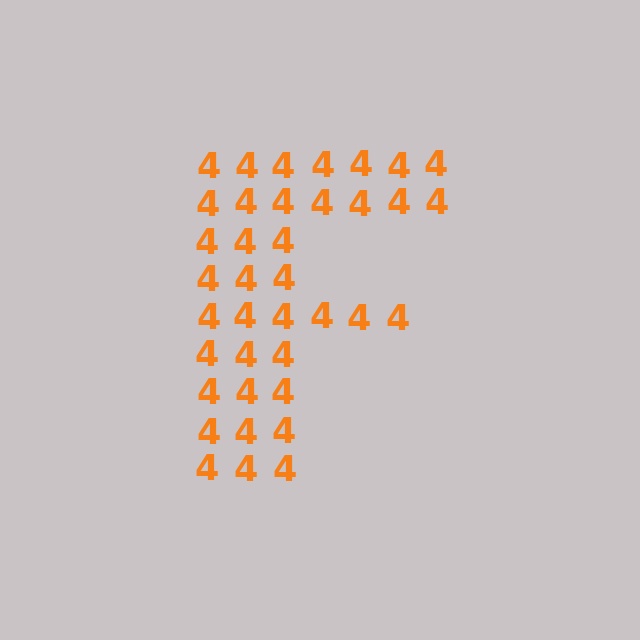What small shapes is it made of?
It is made of small digit 4's.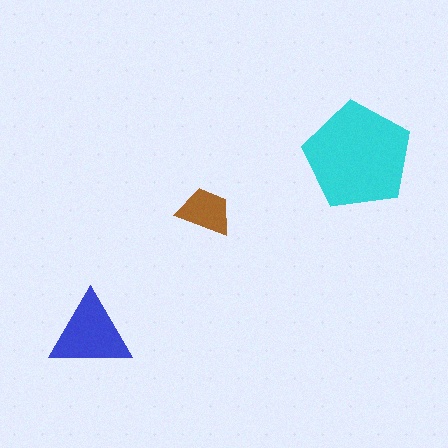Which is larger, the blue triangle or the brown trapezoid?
The blue triangle.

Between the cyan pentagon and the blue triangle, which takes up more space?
The cyan pentagon.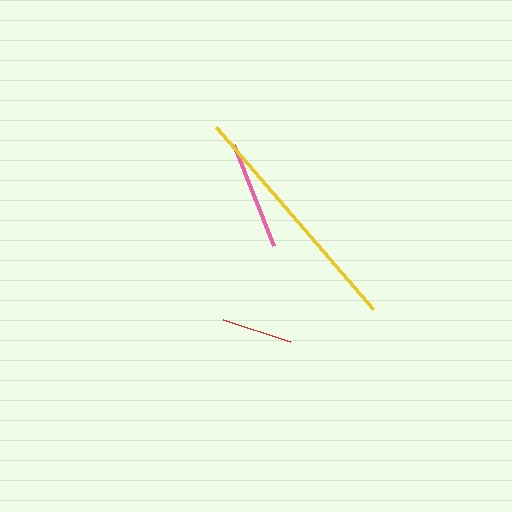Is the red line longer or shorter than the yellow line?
The yellow line is longer than the red line.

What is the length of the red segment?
The red segment is approximately 70 pixels long.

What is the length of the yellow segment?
The yellow segment is approximately 240 pixels long.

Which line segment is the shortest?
The red line is the shortest at approximately 70 pixels.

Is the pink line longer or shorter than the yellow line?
The yellow line is longer than the pink line.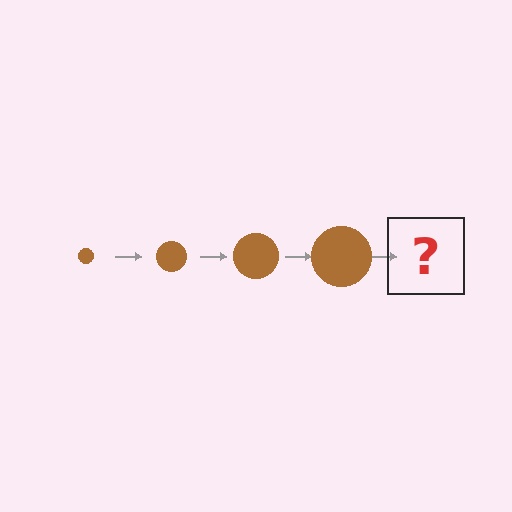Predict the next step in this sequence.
The next step is a brown circle, larger than the previous one.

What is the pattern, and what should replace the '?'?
The pattern is that the circle gets progressively larger each step. The '?' should be a brown circle, larger than the previous one.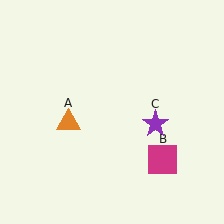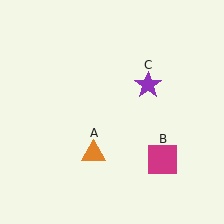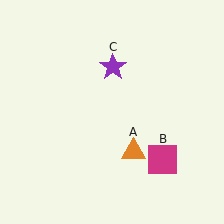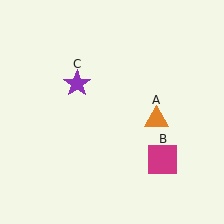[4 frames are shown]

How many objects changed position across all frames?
2 objects changed position: orange triangle (object A), purple star (object C).